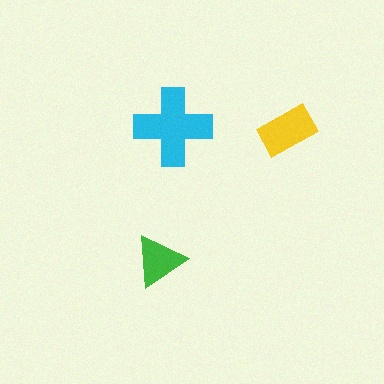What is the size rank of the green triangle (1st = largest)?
3rd.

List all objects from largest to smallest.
The cyan cross, the yellow rectangle, the green triangle.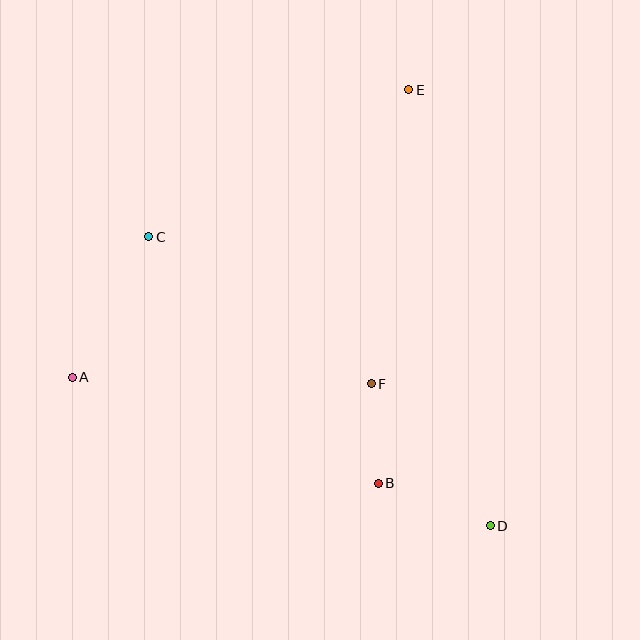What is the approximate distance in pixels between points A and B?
The distance between A and B is approximately 324 pixels.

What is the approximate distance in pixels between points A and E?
The distance between A and E is approximately 443 pixels.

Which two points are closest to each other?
Points B and F are closest to each other.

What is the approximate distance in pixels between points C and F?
The distance between C and F is approximately 267 pixels.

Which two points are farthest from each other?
Points C and D are farthest from each other.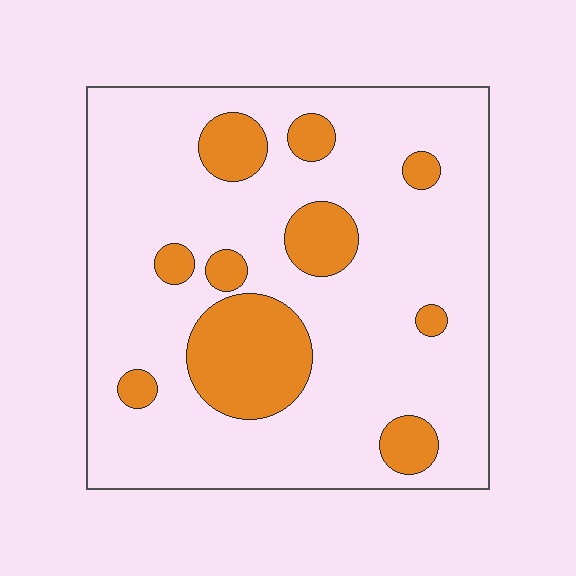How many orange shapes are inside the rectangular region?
10.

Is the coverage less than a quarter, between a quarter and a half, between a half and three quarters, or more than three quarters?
Less than a quarter.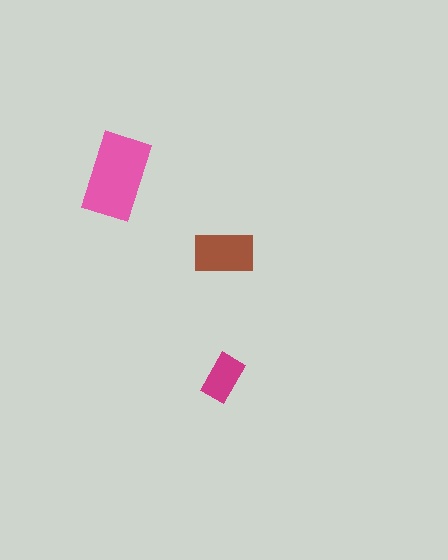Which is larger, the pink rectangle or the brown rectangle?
The pink one.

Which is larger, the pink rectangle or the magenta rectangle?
The pink one.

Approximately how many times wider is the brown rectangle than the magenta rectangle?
About 1.5 times wider.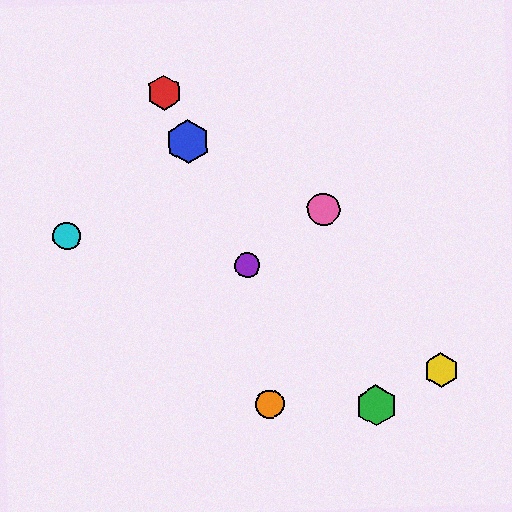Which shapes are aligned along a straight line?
The red hexagon, the blue hexagon, the purple circle are aligned along a straight line.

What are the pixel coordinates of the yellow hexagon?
The yellow hexagon is at (441, 370).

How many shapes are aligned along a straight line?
3 shapes (the red hexagon, the blue hexagon, the purple circle) are aligned along a straight line.